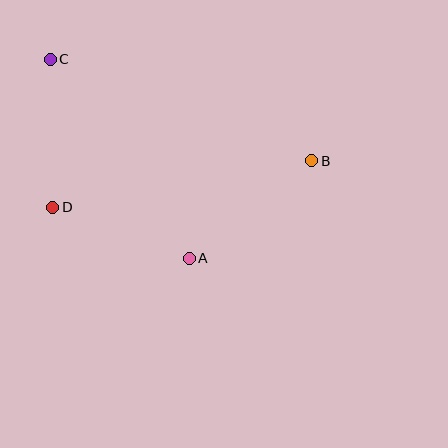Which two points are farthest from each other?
Points B and C are farthest from each other.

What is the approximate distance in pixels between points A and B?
The distance between A and B is approximately 157 pixels.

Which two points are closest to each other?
Points A and D are closest to each other.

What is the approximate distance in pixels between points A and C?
The distance between A and C is approximately 243 pixels.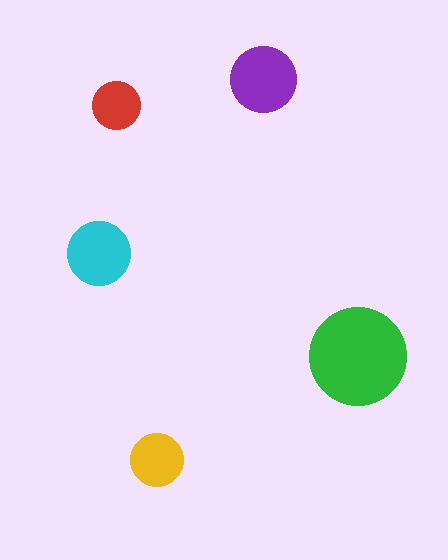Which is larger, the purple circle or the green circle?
The green one.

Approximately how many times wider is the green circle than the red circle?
About 2 times wider.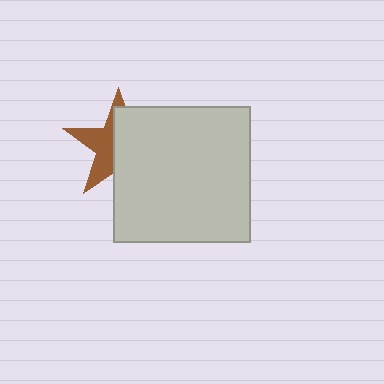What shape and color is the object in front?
The object in front is a light gray rectangle.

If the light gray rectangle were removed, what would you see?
You would see the complete brown star.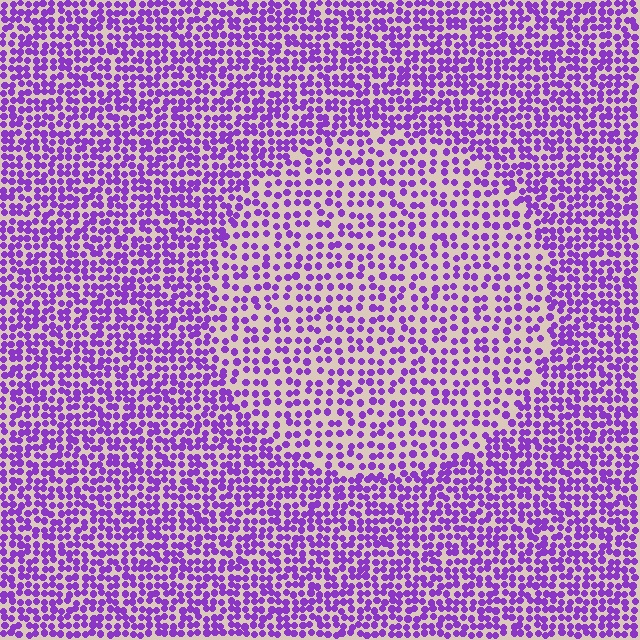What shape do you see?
I see a circle.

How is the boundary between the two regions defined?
The boundary is defined by a change in element density (approximately 1.7x ratio). All elements are the same color, size, and shape.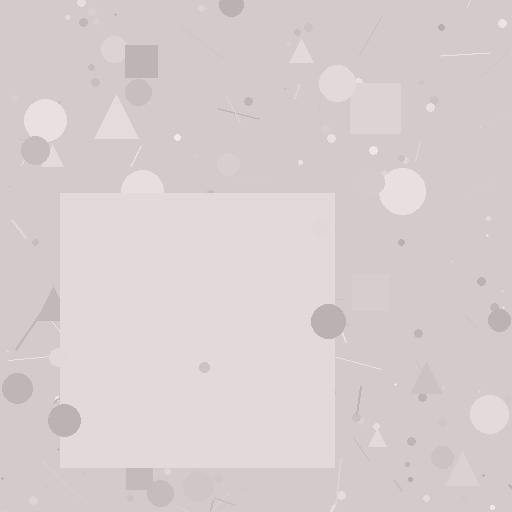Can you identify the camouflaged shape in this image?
The camouflaged shape is a square.